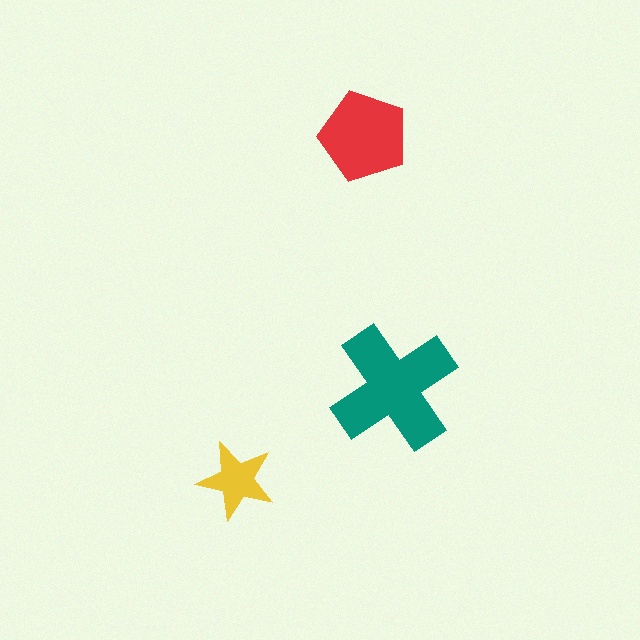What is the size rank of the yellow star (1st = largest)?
3rd.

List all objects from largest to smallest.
The teal cross, the red pentagon, the yellow star.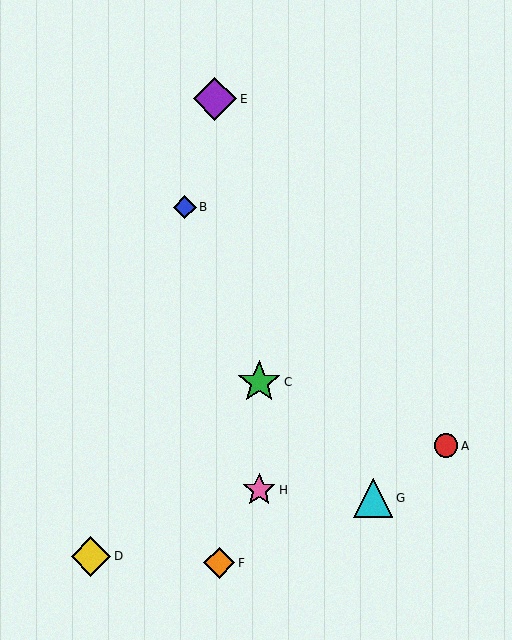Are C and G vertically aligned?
No, C is at x≈259 and G is at x≈373.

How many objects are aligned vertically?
2 objects (C, H) are aligned vertically.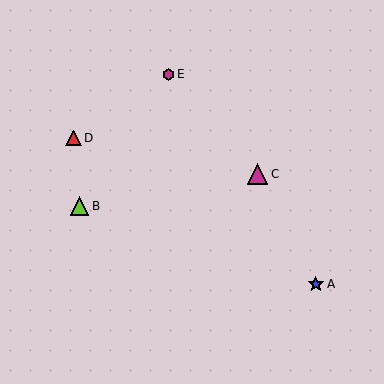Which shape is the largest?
The magenta triangle (labeled C) is the largest.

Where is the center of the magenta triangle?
The center of the magenta triangle is at (258, 174).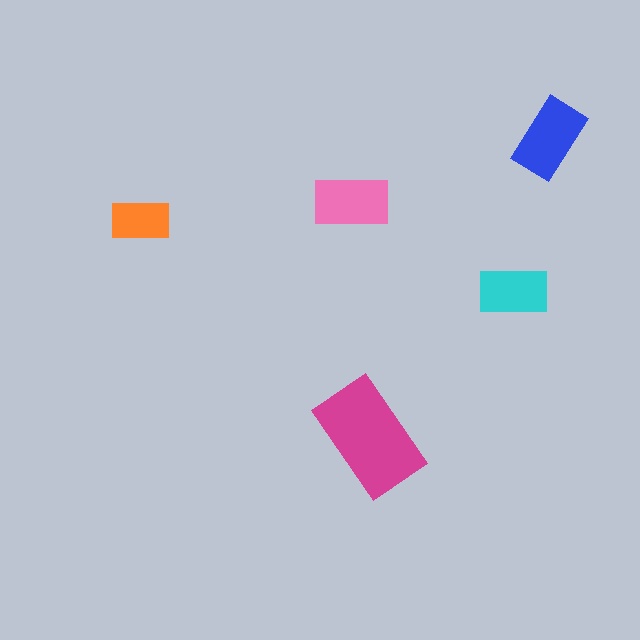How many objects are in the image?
There are 5 objects in the image.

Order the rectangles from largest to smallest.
the magenta one, the blue one, the pink one, the cyan one, the orange one.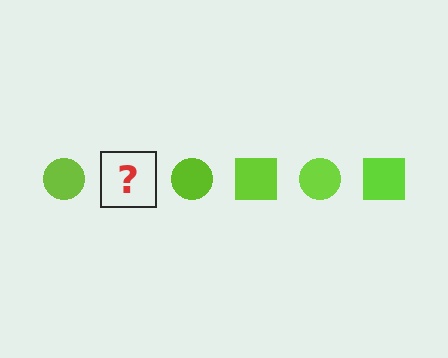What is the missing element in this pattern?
The missing element is a lime square.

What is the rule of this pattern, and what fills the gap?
The rule is that the pattern cycles through circle, square shapes in lime. The gap should be filled with a lime square.